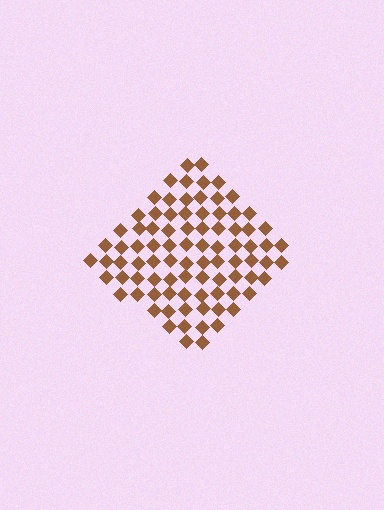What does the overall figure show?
The overall figure shows a diamond.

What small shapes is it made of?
It is made of small diamonds.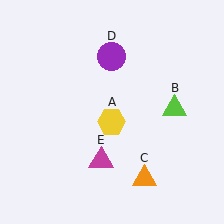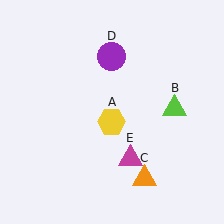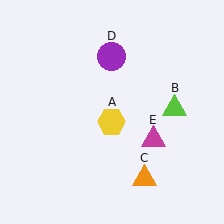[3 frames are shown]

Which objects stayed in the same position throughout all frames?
Yellow hexagon (object A) and lime triangle (object B) and orange triangle (object C) and purple circle (object D) remained stationary.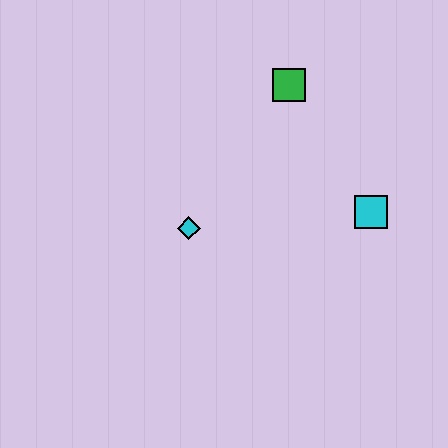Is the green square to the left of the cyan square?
Yes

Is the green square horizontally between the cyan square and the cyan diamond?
Yes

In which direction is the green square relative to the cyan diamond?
The green square is above the cyan diamond.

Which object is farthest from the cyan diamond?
The cyan square is farthest from the cyan diamond.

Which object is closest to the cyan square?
The green square is closest to the cyan square.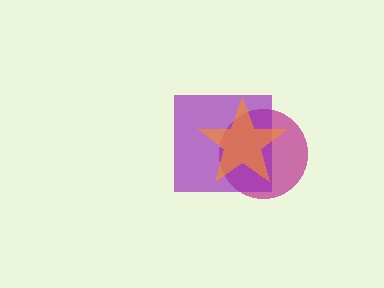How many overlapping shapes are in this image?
There are 3 overlapping shapes in the image.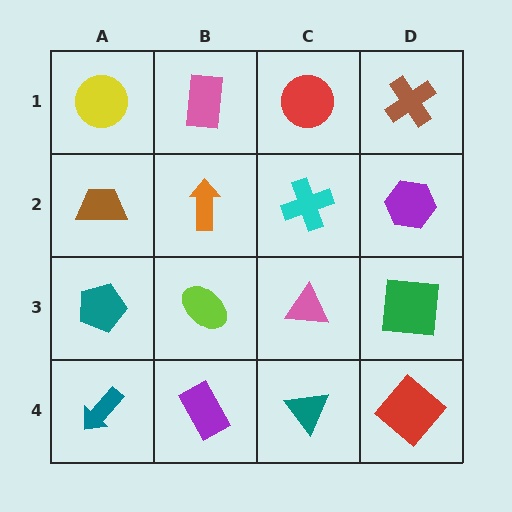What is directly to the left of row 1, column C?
A pink rectangle.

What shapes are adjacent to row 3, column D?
A purple hexagon (row 2, column D), a red diamond (row 4, column D), a pink triangle (row 3, column C).